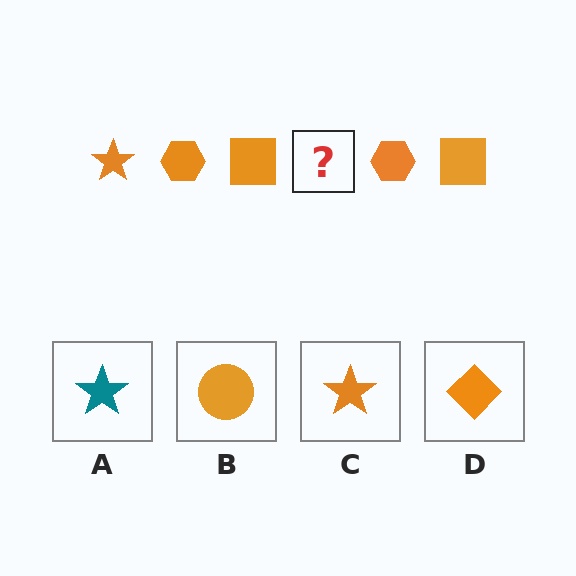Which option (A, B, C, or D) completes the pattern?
C.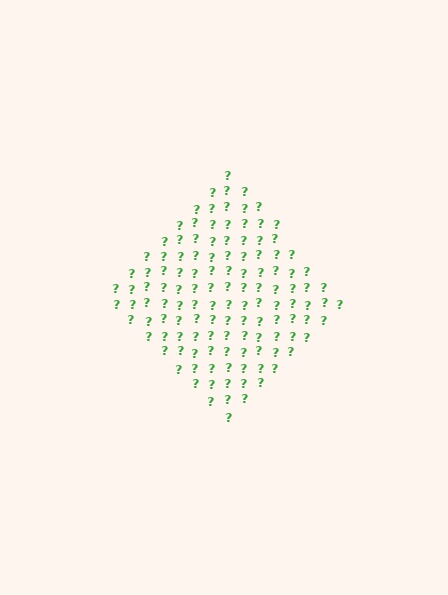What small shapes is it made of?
It is made of small question marks.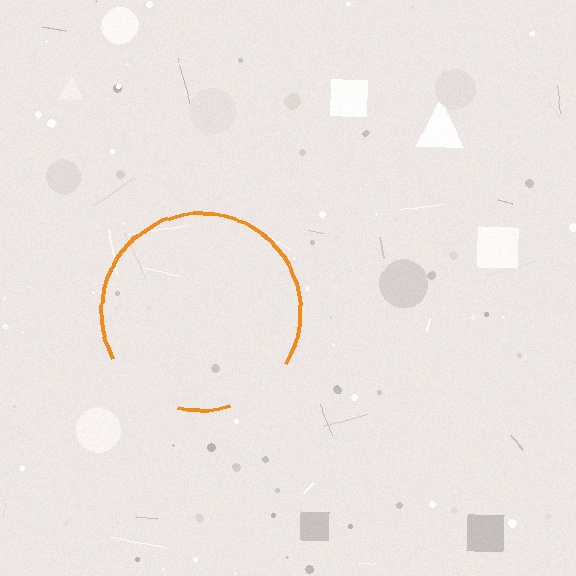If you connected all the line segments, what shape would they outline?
They would outline a circle.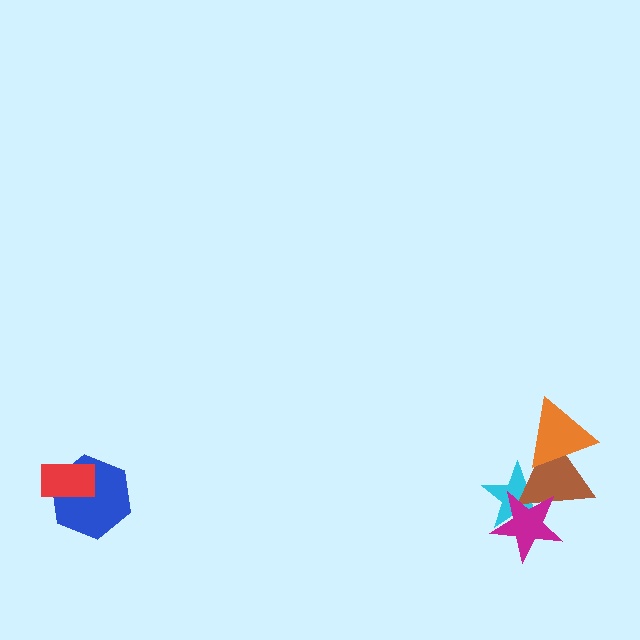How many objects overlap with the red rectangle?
1 object overlaps with the red rectangle.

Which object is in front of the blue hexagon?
The red rectangle is in front of the blue hexagon.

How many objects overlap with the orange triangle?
1 object overlaps with the orange triangle.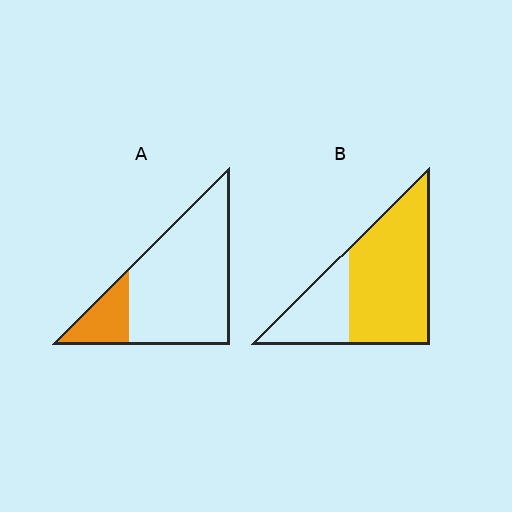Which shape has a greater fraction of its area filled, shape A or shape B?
Shape B.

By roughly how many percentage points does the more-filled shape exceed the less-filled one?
By roughly 50 percentage points (B over A).